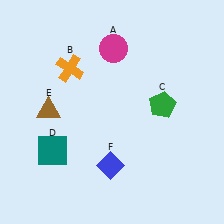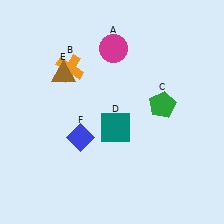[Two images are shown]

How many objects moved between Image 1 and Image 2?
3 objects moved between the two images.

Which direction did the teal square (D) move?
The teal square (D) moved right.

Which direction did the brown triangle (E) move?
The brown triangle (E) moved up.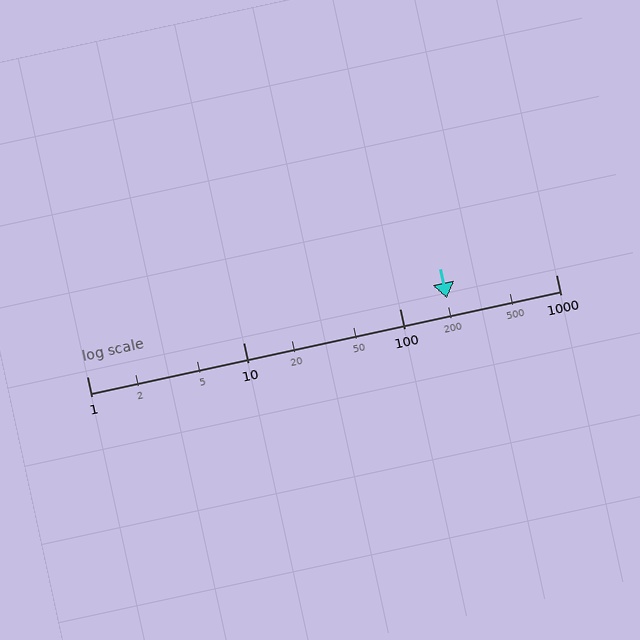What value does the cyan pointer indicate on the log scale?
The pointer indicates approximately 200.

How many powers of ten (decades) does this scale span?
The scale spans 3 decades, from 1 to 1000.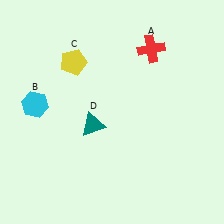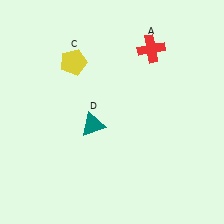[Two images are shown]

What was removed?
The cyan hexagon (B) was removed in Image 2.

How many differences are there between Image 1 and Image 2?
There is 1 difference between the two images.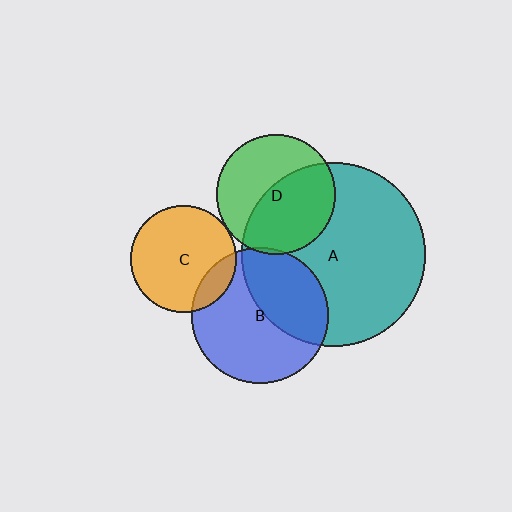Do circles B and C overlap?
Yes.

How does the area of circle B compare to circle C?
Approximately 1.6 times.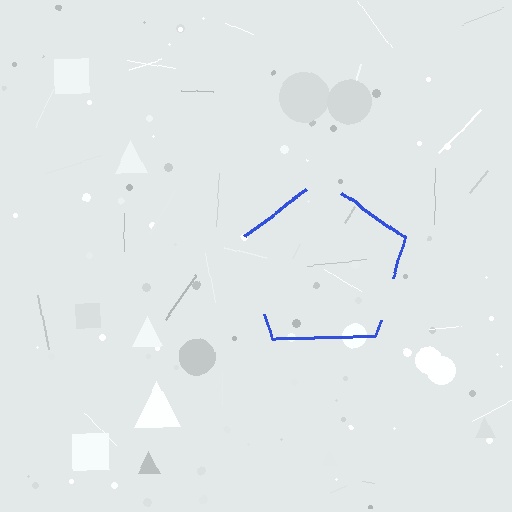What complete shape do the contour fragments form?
The contour fragments form a pentagon.